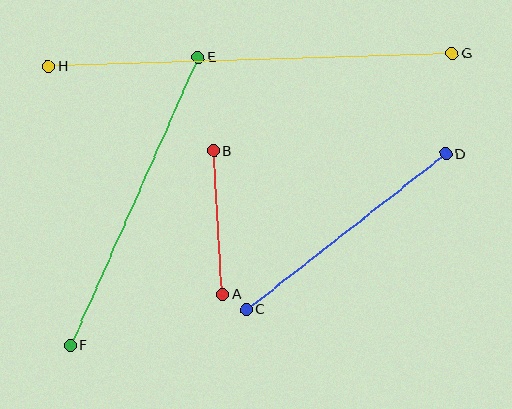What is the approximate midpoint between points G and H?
The midpoint is at approximately (250, 60) pixels.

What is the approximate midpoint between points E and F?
The midpoint is at approximately (134, 201) pixels.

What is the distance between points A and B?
The distance is approximately 143 pixels.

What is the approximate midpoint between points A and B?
The midpoint is at approximately (218, 223) pixels.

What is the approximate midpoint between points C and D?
The midpoint is at approximately (346, 232) pixels.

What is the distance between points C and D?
The distance is approximately 253 pixels.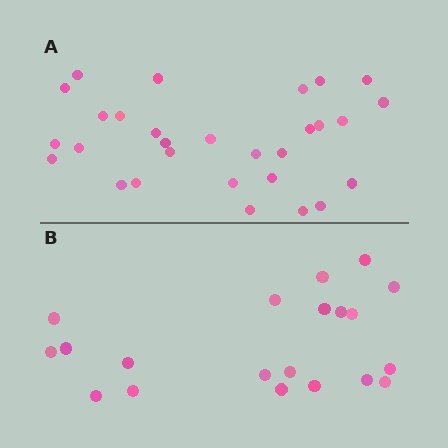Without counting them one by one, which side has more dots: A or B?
Region A (the top region) has more dots.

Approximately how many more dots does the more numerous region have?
Region A has roughly 8 or so more dots than region B.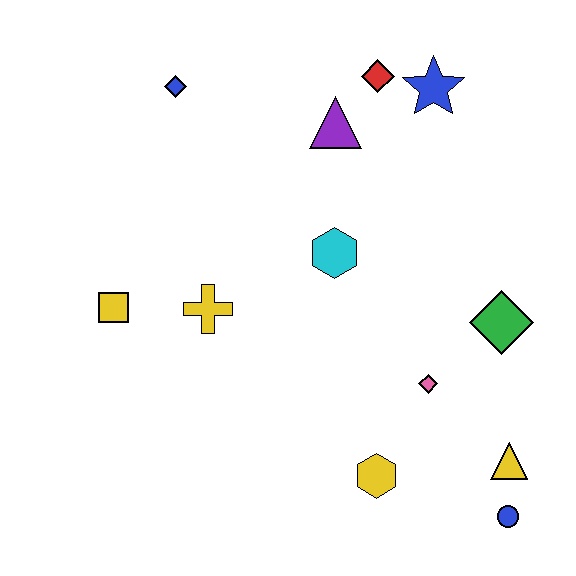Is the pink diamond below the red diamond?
Yes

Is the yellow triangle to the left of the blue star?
No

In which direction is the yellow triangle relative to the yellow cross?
The yellow triangle is to the right of the yellow cross.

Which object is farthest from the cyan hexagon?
The blue circle is farthest from the cyan hexagon.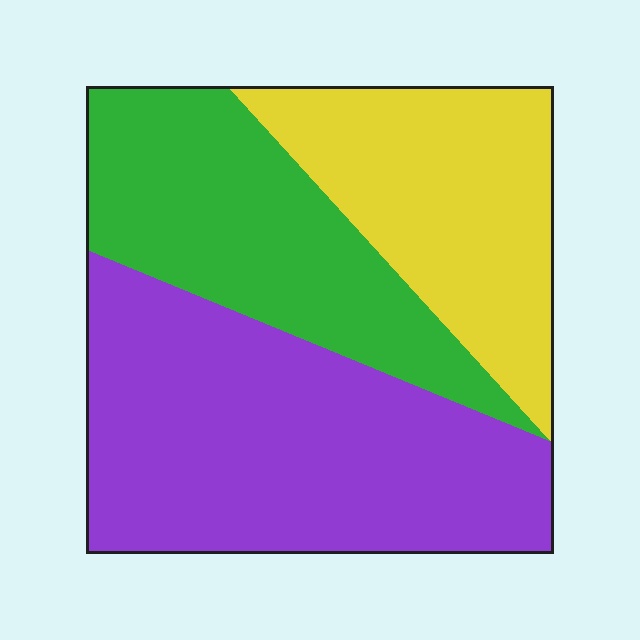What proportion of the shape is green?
Green covers around 30% of the shape.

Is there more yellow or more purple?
Purple.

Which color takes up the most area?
Purple, at roughly 45%.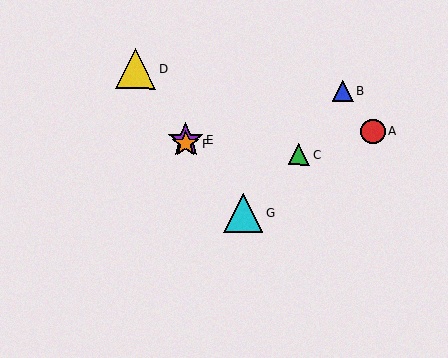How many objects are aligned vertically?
2 objects (E, F) are aligned vertically.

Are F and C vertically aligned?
No, F is at x≈186 and C is at x≈299.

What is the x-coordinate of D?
Object D is at x≈135.